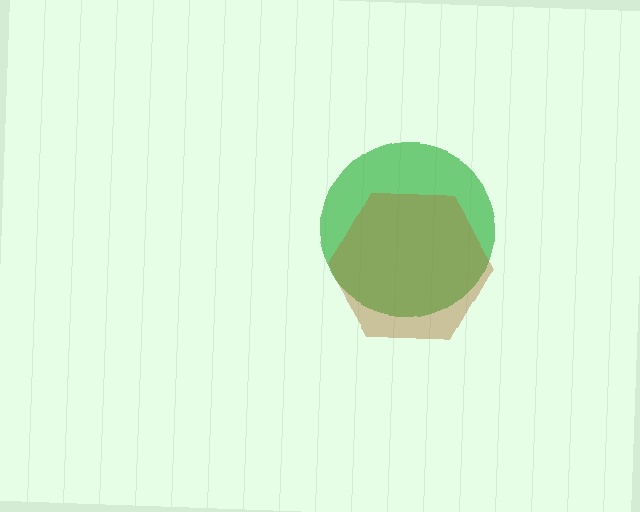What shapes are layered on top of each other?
The layered shapes are: a green circle, a brown hexagon.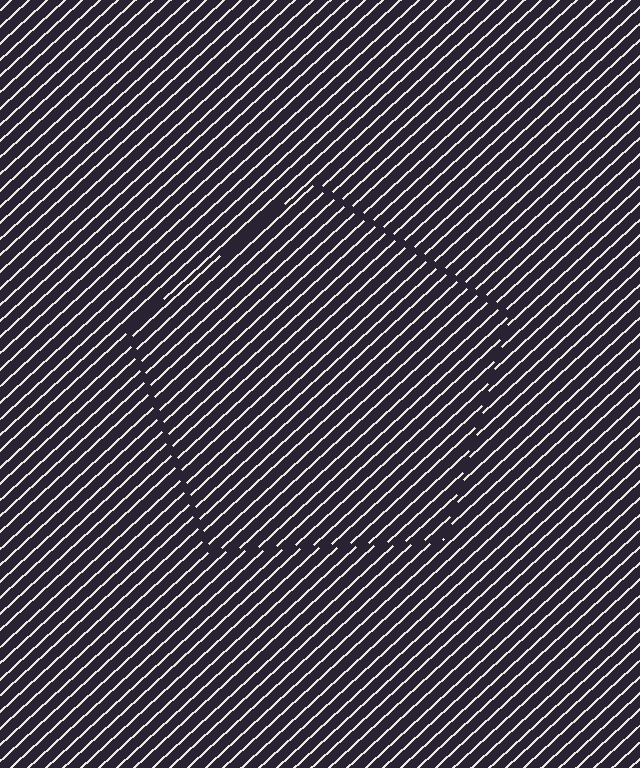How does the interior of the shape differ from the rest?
The interior of the shape contains the same grating, shifted by half a period — the contour is defined by the phase discontinuity where line-ends from the inner and outer gratings abut.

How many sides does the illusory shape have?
5 sides — the line-ends trace a pentagon.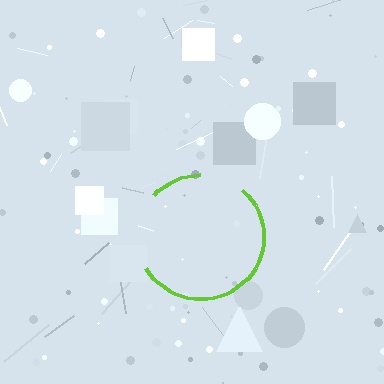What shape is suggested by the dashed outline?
The dashed outline suggests a circle.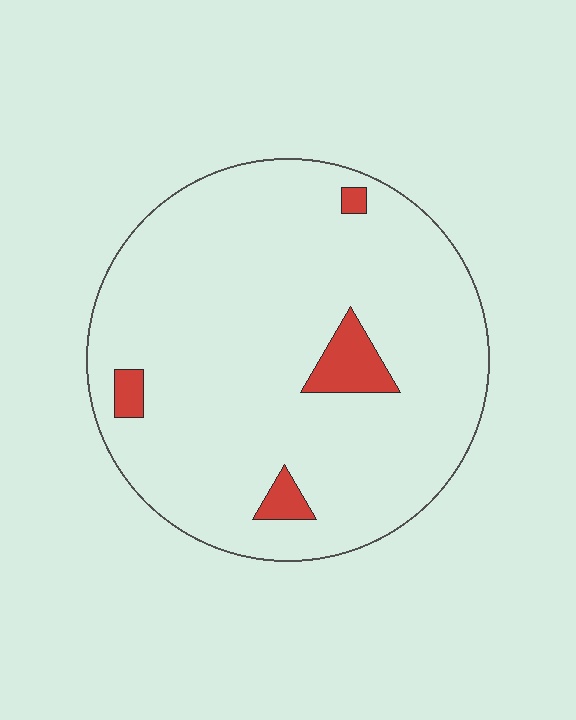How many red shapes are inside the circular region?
4.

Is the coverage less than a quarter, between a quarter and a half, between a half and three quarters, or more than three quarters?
Less than a quarter.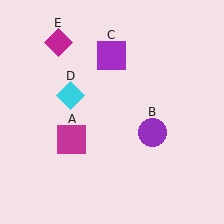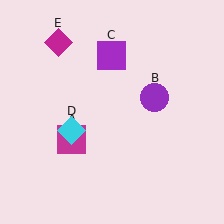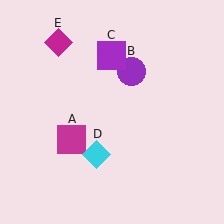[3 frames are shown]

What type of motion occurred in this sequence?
The purple circle (object B), cyan diamond (object D) rotated counterclockwise around the center of the scene.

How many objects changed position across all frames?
2 objects changed position: purple circle (object B), cyan diamond (object D).